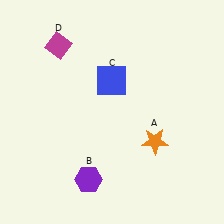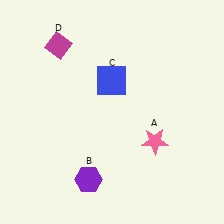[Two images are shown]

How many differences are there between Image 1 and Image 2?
There is 1 difference between the two images.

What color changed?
The star (A) changed from orange in Image 1 to pink in Image 2.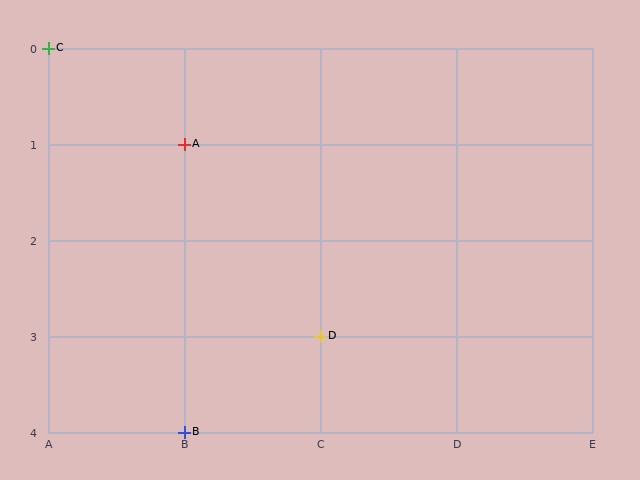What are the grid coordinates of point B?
Point B is at grid coordinates (B, 4).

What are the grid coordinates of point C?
Point C is at grid coordinates (A, 0).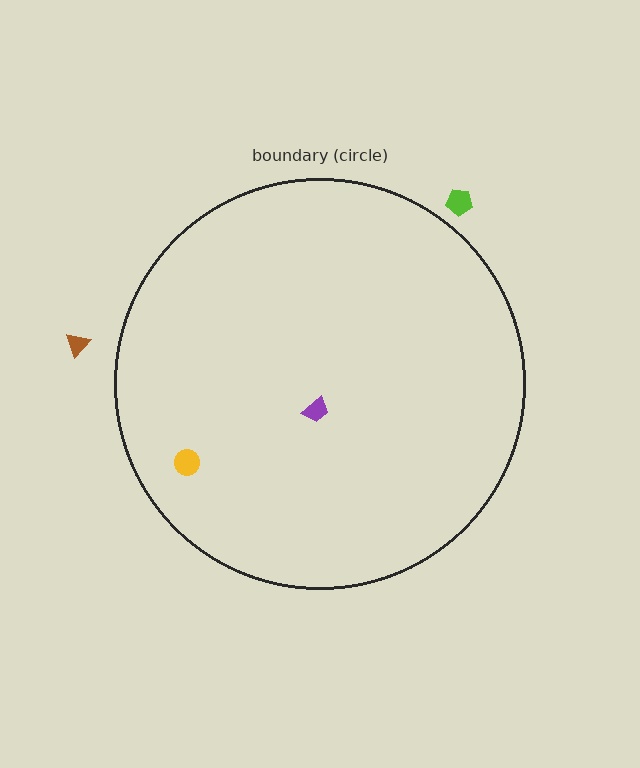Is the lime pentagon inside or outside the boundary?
Outside.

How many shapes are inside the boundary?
2 inside, 2 outside.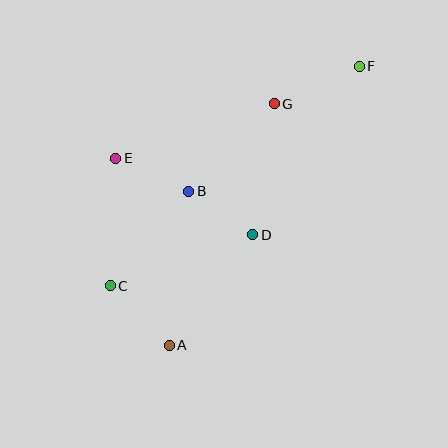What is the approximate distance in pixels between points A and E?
The distance between A and E is approximately 195 pixels.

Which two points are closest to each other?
Points B and D are closest to each other.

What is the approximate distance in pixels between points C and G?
The distance between C and G is approximately 245 pixels.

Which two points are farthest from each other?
Points A and F are farthest from each other.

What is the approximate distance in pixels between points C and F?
The distance between C and F is approximately 332 pixels.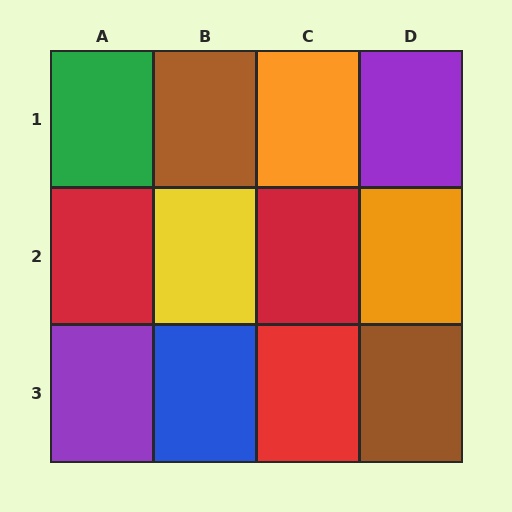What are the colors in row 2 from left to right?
Red, yellow, red, orange.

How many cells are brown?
2 cells are brown.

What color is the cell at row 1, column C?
Orange.